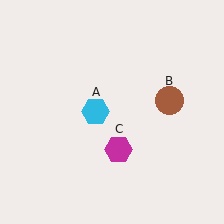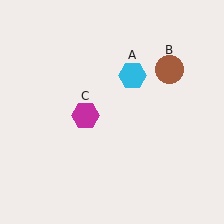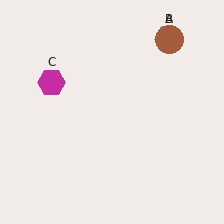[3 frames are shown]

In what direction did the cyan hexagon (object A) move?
The cyan hexagon (object A) moved up and to the right.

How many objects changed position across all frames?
3 objects changed position: cyan hexagon (object A), brown circle (object B), magenta hexagon (object C).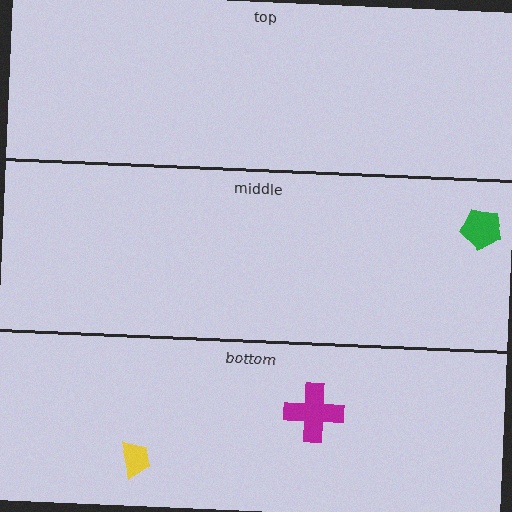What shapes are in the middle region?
The green pentagon.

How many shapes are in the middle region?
1.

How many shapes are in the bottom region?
2.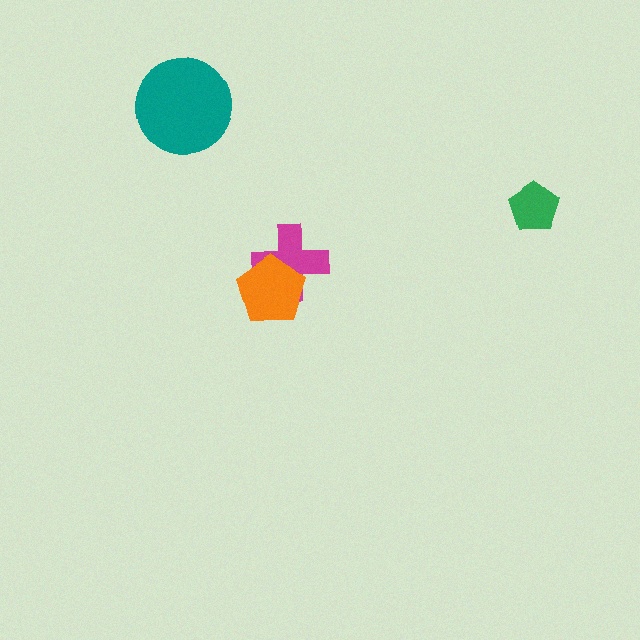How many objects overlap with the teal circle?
0 objects overlap with the teal circle.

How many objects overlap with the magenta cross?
1 object overlaps with the magenta cross.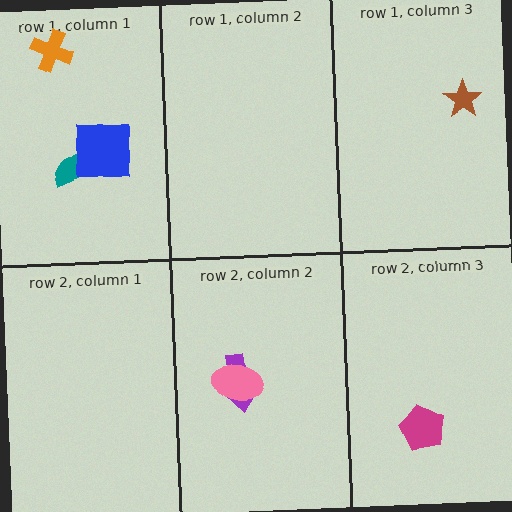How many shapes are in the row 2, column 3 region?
1.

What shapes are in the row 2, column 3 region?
The magenta pentagon.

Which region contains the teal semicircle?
The row 1, column 1 region.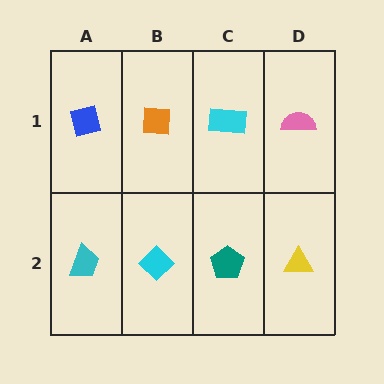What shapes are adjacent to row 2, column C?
A cyan rectangle (row 1, column C), a cyan diamond (row 2, column B), a yellow triangle (row 2, column D).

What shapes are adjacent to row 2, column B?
An orange square (row 1, column B), a cyan trapezoid (row 2, column A), a teal pentagon (row 2, column C).